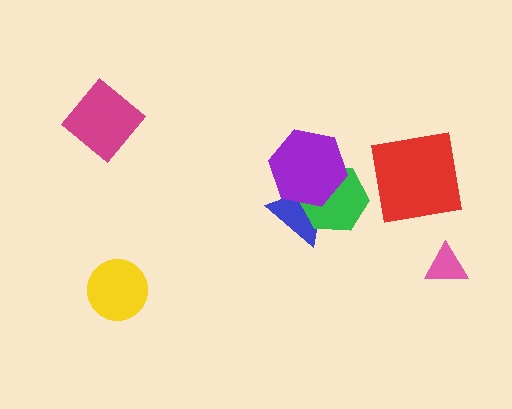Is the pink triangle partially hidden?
No, no other shape covers it.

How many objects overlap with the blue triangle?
2 objects overlap with the blue triangle.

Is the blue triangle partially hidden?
Yes, it is partially covered by another shape.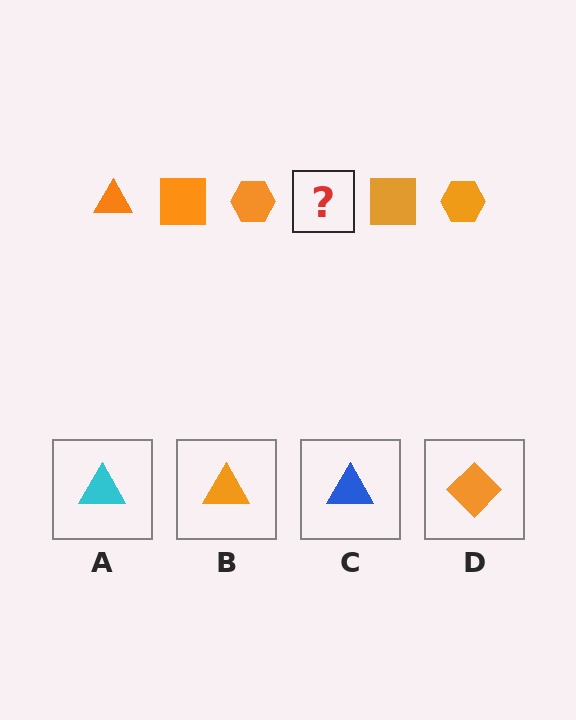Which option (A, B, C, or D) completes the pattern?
B.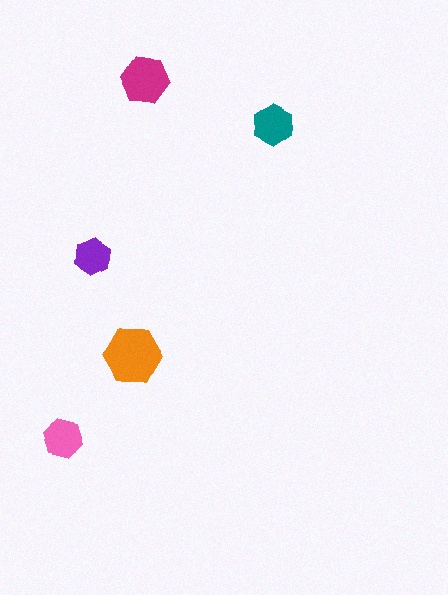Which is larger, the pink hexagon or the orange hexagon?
The orange one.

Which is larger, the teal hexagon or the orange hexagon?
The orange one.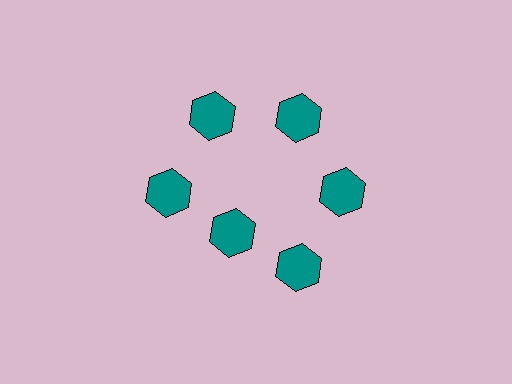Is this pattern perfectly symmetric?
No. The 6 teal hexagons are arranged in a ring, but one element near the 7 o'clock position is pulled inward toward the center, breaking the 6-fold rotational symmetry.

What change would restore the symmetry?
The symmetry would be restored by moving it outward, back onto the ring so that all 6 hexagons sit at equal angles and equal distance from the center.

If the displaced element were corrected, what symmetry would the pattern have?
It would have 6-fold rotational symmetry — the pattern would map onto itself every 60 degrees.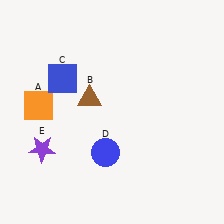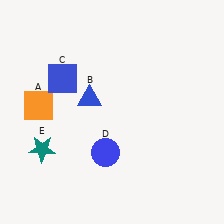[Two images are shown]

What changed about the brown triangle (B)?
In Image 1, B is brown. In Image 2, it changed to blue.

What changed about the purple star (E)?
In Image 1, E is purple. In Image 2, it changed to teal.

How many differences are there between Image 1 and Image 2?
There are 2 differences between the two images.